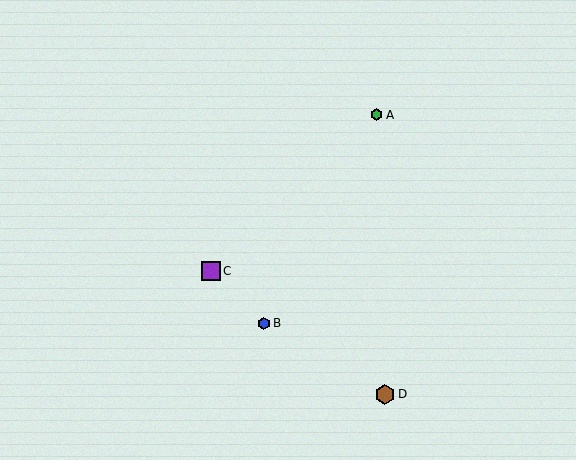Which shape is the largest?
The brown hexagon (labeled D) is the largest.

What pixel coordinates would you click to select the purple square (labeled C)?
Click at (211, 271) to select the purple square C.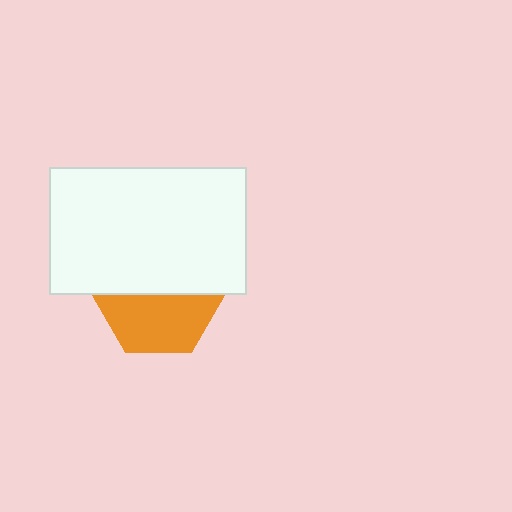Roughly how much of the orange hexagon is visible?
About half of it is visible (roughly 50%).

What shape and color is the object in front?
The object in front is a white rectangle.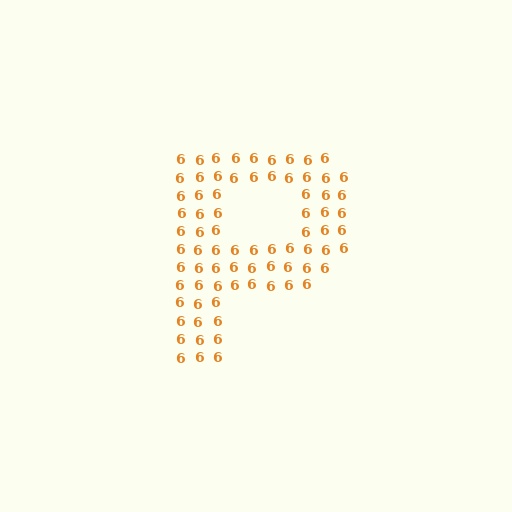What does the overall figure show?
The overall figure shows the letter P.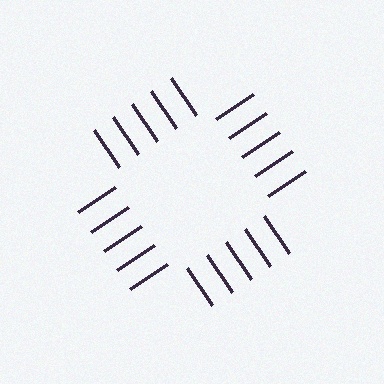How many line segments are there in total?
20 — 5 along each of the 4 edges.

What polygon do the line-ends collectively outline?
An illusory square — the line segments terminate on its edges but no continuous stroke is drawn.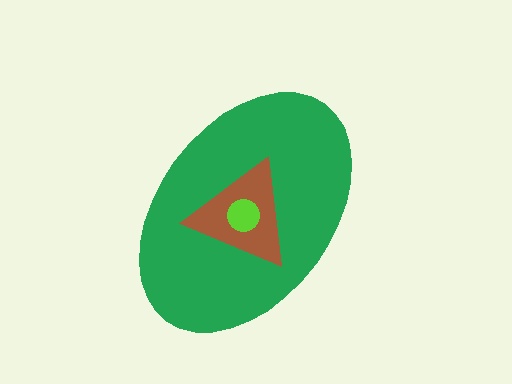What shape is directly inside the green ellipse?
The brown triangle.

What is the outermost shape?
The green ellipse.